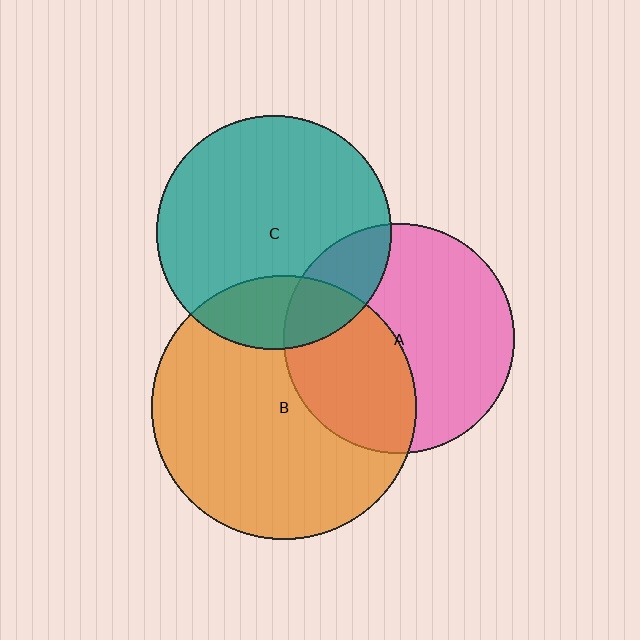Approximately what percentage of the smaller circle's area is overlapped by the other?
Approximately 20%.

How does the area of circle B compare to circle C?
Approximately 1.3 times.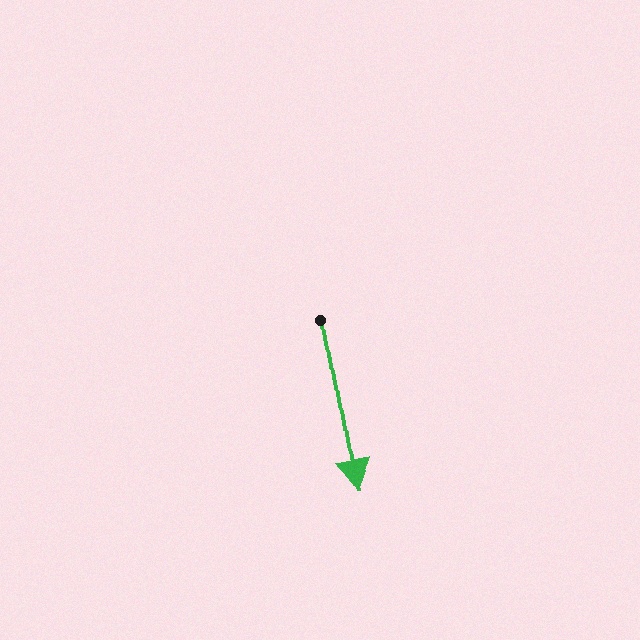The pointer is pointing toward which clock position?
Roughly 6 o'clock.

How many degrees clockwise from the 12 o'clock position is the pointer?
Approximately 170 degrees.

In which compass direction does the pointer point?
South.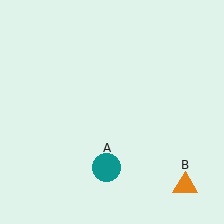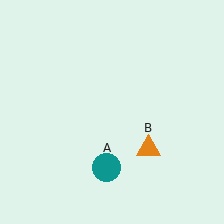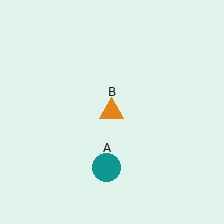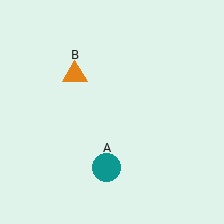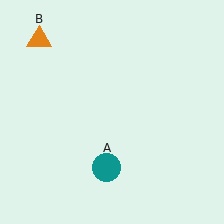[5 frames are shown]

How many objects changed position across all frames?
1 object changed position: orange triangle (object B).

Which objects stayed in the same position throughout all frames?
Teal circle (object A) remained stationary.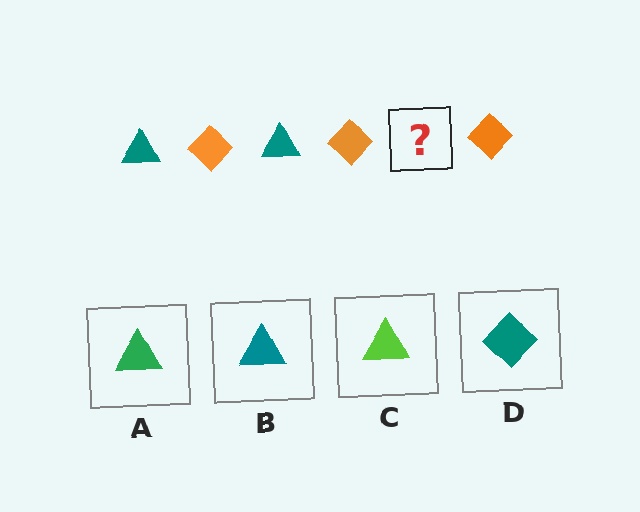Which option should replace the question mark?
Option B.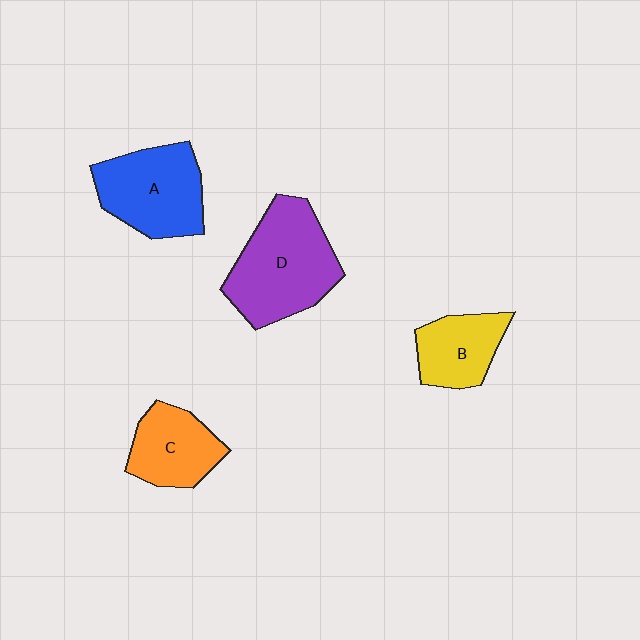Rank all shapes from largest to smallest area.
From largest to smallest: D (purple), A (blue), C (orange), B (yellow).